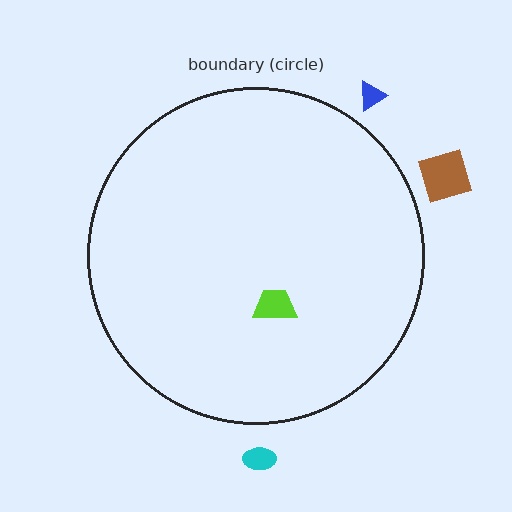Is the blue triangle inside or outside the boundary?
Outside.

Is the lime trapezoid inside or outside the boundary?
Inside.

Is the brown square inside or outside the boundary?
Outside.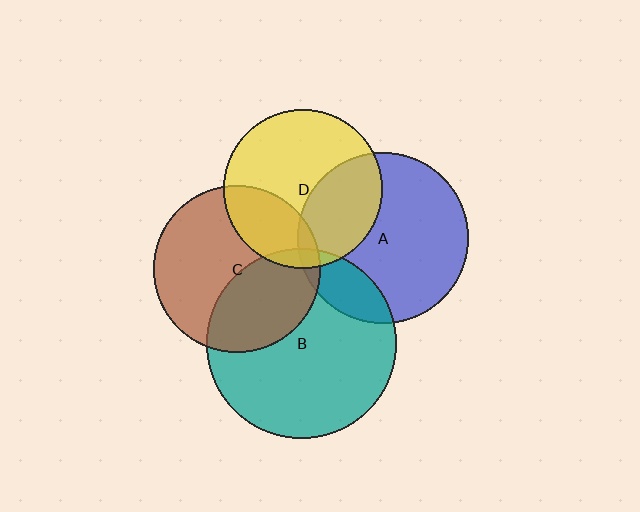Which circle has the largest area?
Circle B (teal).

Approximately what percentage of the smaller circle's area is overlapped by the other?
Approximately 35%.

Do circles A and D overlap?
Yes.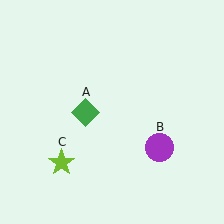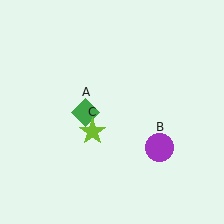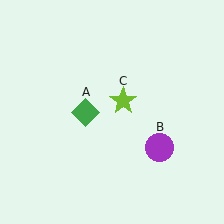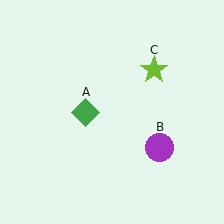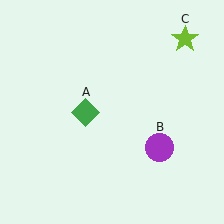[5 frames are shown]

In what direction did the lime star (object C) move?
The lime star (object C) moved up and to the right.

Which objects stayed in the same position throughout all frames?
Green diamond (object A) and purple circle (object B) remained stationary.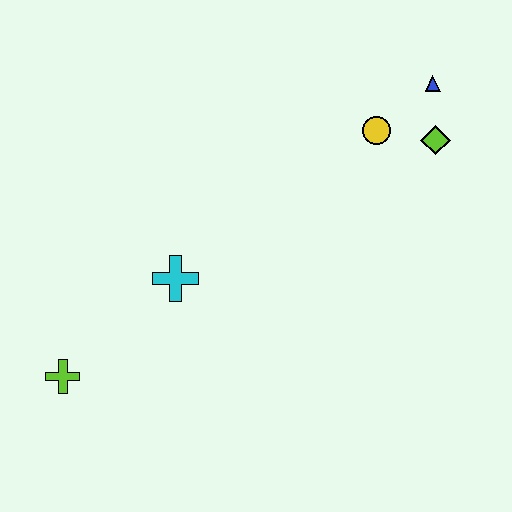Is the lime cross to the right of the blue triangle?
No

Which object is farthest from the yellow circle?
The lime cross is farthest from the yellow circle.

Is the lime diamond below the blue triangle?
Yes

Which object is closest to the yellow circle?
The lime diamond is closest to the yellow circle.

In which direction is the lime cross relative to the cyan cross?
The lime cross is to the left of the cyan cross.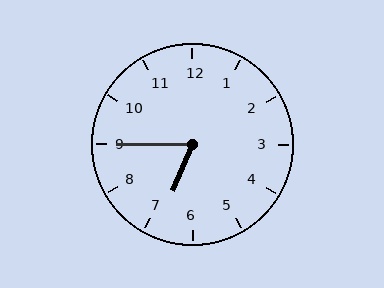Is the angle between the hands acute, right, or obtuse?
It is acute.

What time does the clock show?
6:45.